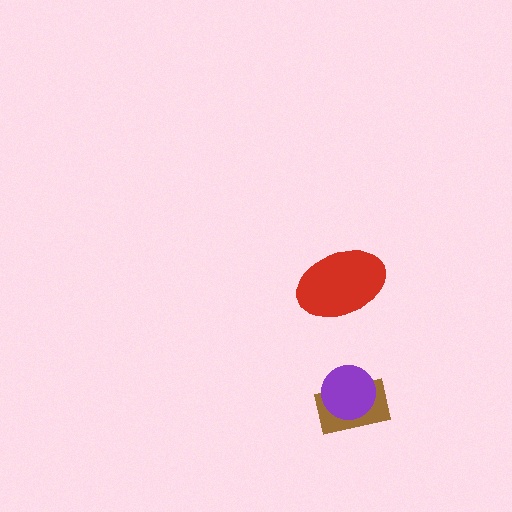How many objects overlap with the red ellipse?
0 objects overlap with the red ellipse.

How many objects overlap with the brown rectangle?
1 object overlaps with the brown rectangle.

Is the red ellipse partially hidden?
No, no other shape covers it.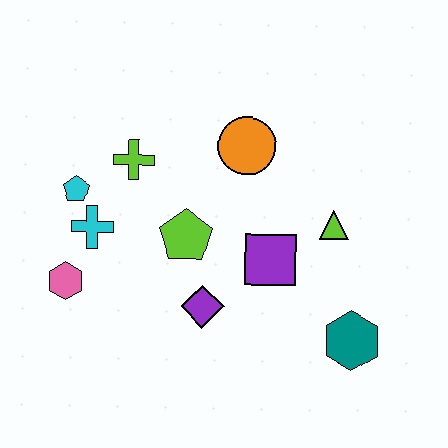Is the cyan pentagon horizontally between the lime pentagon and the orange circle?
No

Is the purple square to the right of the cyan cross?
Yes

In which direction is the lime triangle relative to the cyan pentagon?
The lime triangle is to the right of the cyan pentagon.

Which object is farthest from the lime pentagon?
The teal hexagon is farthest from the lime pentagon.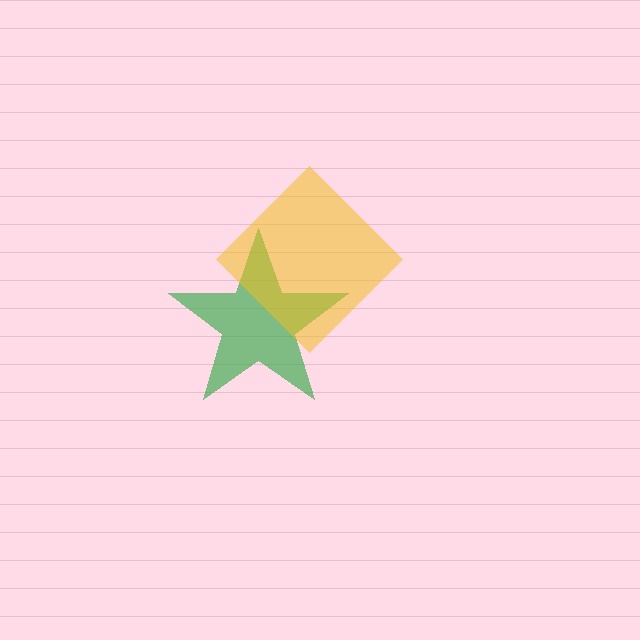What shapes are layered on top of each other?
The layered shapes are: a green star, a yellow diamond.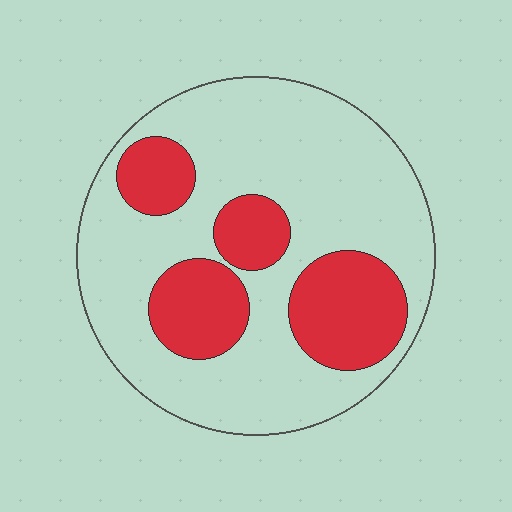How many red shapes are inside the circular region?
4.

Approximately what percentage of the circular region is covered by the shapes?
Approximately 30%.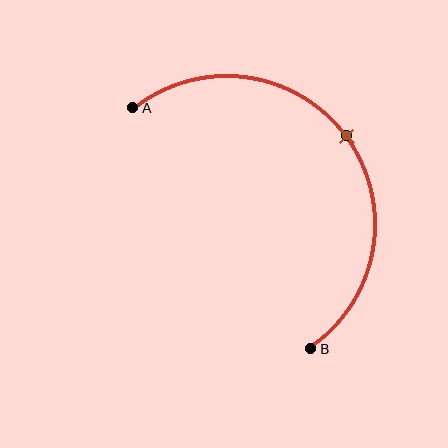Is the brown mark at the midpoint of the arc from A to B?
Yes. The brown mark lies on the arc at equal arc-length from both A and B — it is the arc midpoint.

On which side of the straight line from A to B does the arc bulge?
The arc bulges above and to the right of the straight line connecting A and B.